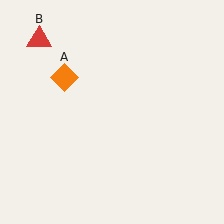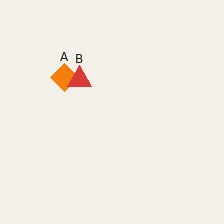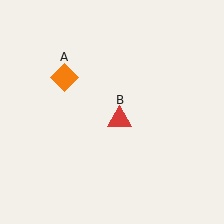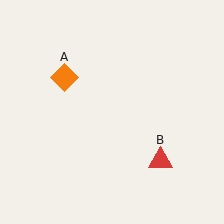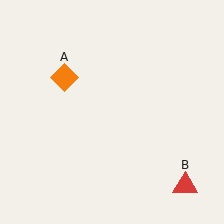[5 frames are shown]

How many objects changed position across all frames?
1 object changed position: red triangle (object B).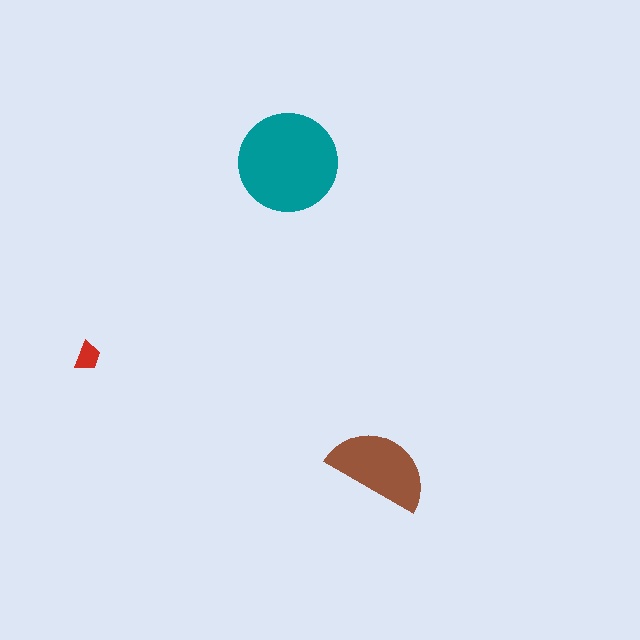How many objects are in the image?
There are 3 objects in the image.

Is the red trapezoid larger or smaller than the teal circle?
Smaller.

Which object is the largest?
The teal circle.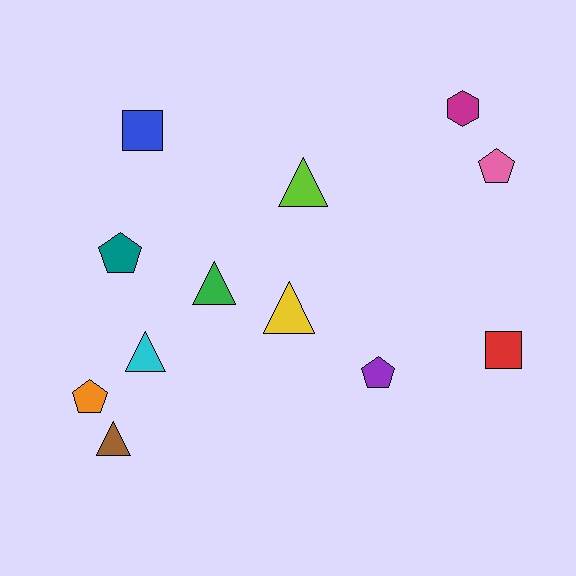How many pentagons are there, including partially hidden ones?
There are 4 pentagons.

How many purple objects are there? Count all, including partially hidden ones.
There is 1 purple object.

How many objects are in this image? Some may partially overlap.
There are 12 objects.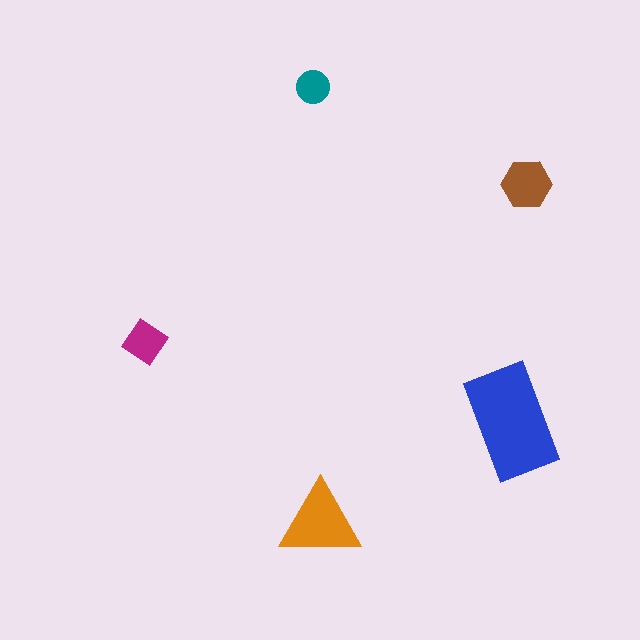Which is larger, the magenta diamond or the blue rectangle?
The blue rectangle.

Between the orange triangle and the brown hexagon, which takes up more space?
The orange triangle.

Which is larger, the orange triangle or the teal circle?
The orange triangle.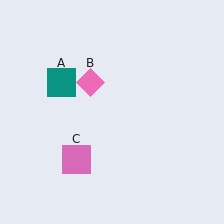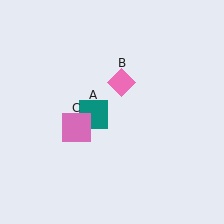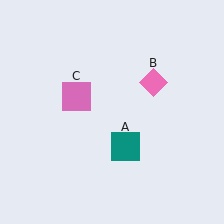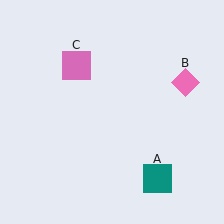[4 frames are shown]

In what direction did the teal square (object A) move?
The teal square (object A) moved down and to the right.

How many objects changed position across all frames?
3 objects changed position: teal square (object A), pink diamond (object B), pink square (object C).